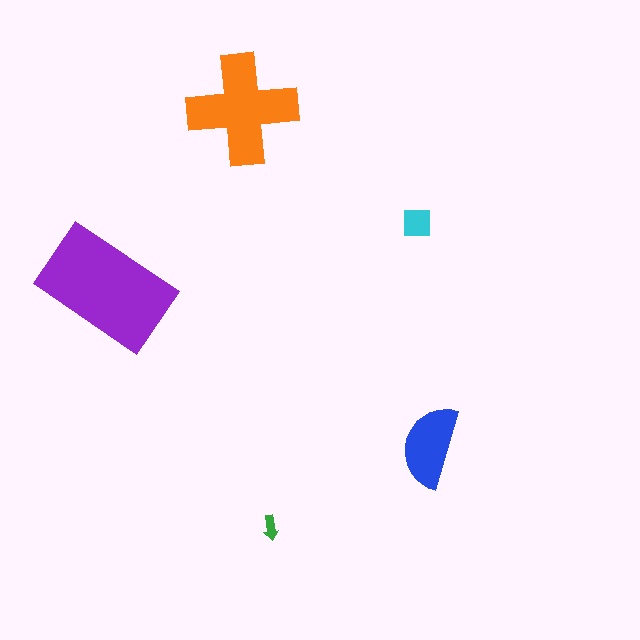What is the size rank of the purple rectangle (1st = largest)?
1st.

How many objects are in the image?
There are 5 objects in the image.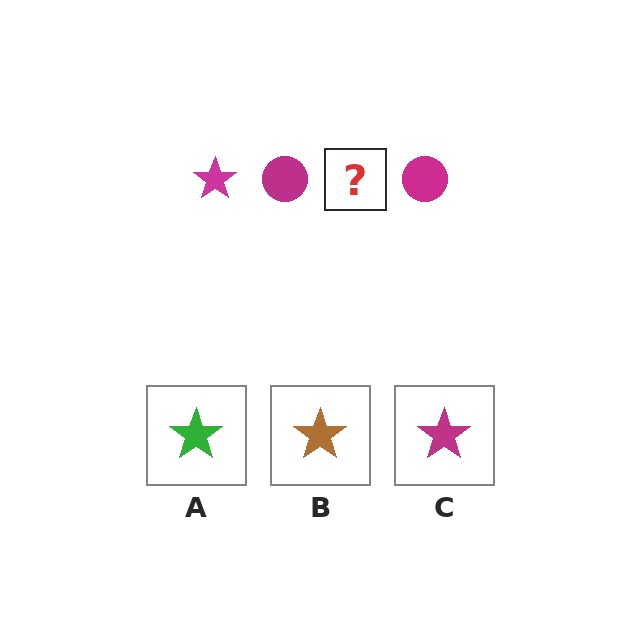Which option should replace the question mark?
Option C.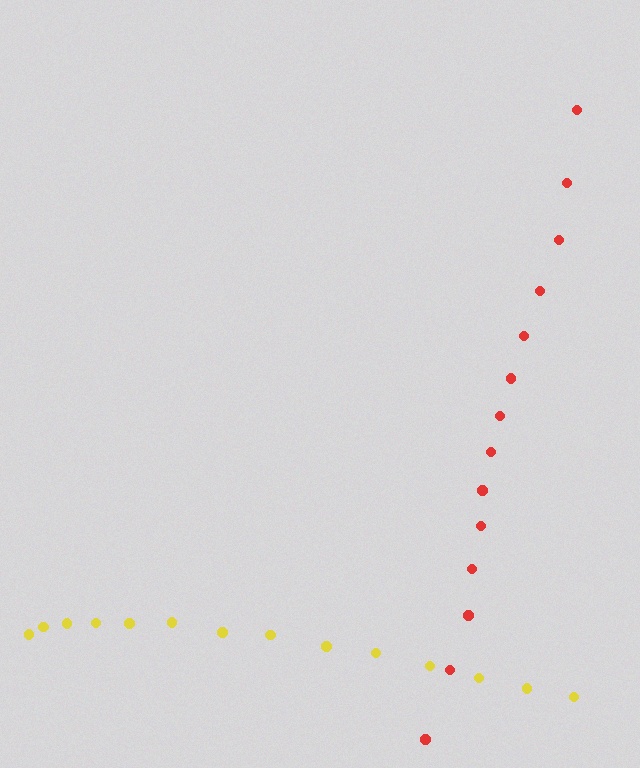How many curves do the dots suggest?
There are 2 distinct paths.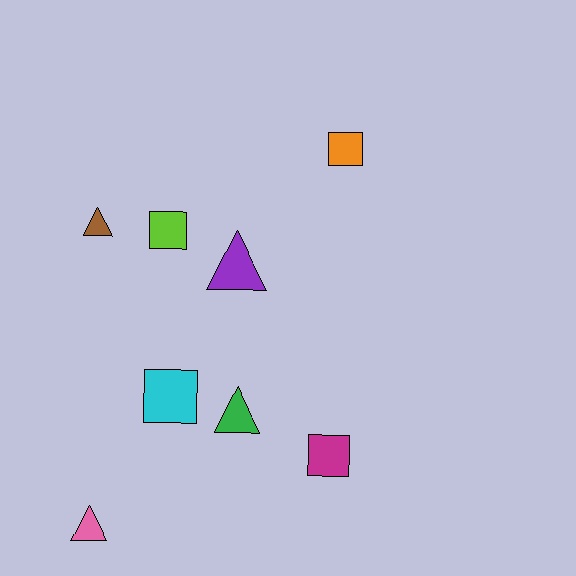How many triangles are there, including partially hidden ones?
There are 4 triangles.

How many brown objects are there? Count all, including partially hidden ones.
There is 1 brown object.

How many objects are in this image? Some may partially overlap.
There are 8 objects.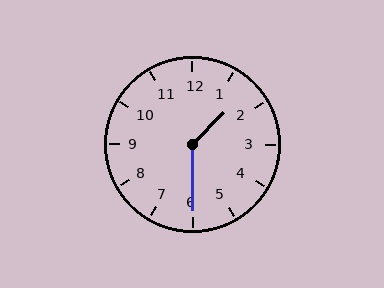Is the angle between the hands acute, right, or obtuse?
It is obtuse.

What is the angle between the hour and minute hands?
Approximately 135 degrees.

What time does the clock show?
1:30.